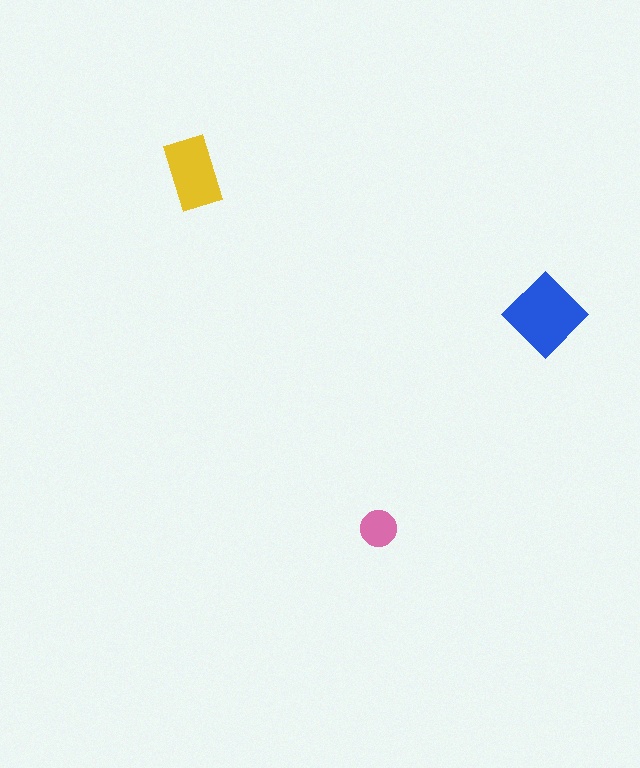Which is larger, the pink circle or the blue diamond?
The blue diamond.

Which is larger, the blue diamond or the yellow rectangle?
The blue diamond.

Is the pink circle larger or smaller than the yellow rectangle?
Smaller.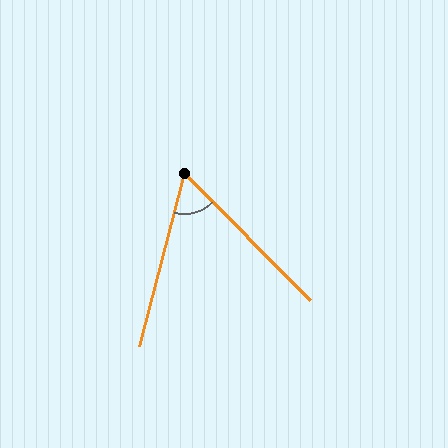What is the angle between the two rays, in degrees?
Approximately 59 degrees.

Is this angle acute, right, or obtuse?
It is acute.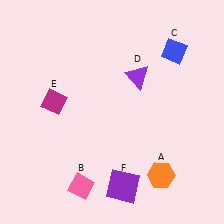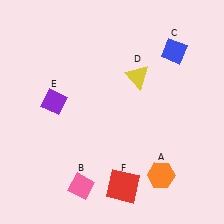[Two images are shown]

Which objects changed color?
D changed from purple to yellow. E changed from magenta to purple. F changed from purple to red.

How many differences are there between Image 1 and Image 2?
There are 3 differences between the two images.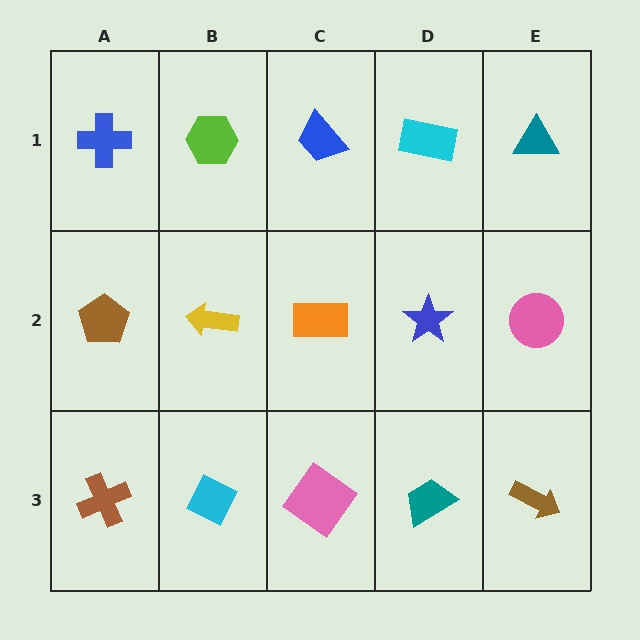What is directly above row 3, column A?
A brown pentagon.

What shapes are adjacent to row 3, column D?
A blue star (row 2, column D), a pink diamond (row 3, column C), a brown arrow (row 3, column E).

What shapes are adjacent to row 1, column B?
A yellow arrow (row 2, column B), a blue cross (row 1, column A), a blue trapezoid (row 1, column C).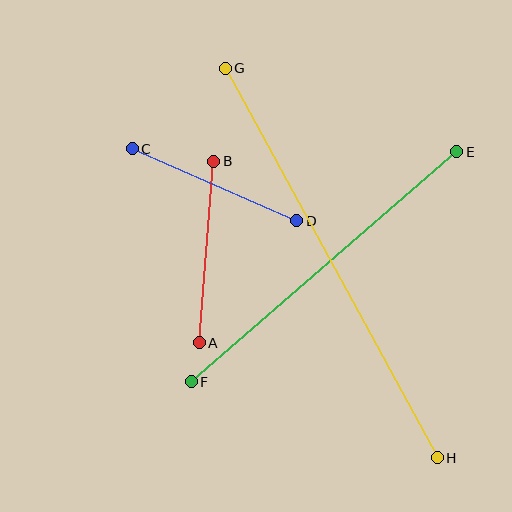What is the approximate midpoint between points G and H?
The midpoint is at approximately (331, 263) pixels.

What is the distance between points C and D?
The distance is approximately 180 pixels.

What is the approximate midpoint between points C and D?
The midpoint is at approximately (214, 185) pixels.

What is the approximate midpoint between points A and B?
The midpoint is at approximately (207, 252) pixels.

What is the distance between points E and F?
The distance is approximately 351 pixels.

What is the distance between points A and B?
The distance is approximately 182 pixels.